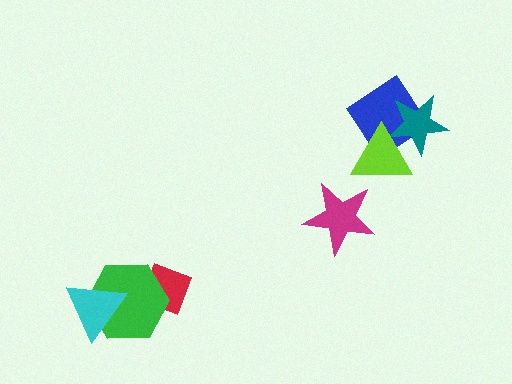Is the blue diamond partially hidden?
Yes, it is partially covered by another shape.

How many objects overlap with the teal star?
2 objects overlap with the teal star.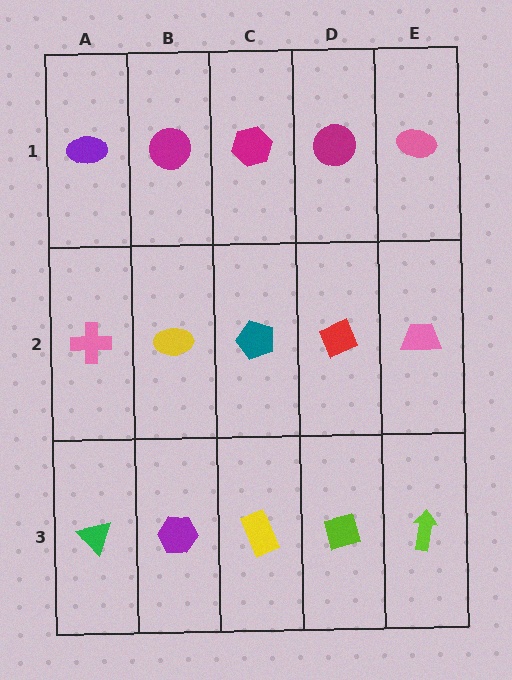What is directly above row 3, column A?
A pink cross.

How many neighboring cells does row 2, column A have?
3.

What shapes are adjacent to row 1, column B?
A yellow ellipse (row 2, column B), a purple ellipse (row 1, column A), a magenta hexagon (row 1, column C).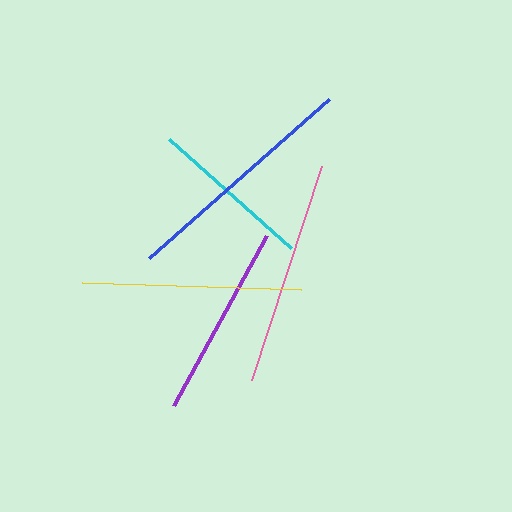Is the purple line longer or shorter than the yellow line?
The yellow line is longer than the purple line.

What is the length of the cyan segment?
The cyan segment is approximately 163 pixels long.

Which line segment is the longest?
The blue line is the longest at approximately 240 pixels.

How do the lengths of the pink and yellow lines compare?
The pink and yellow lines are approximately the same length.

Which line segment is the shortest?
The cyan line is the shortest at approximately 163 pixels.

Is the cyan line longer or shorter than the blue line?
The blue line is longer than the cyan line.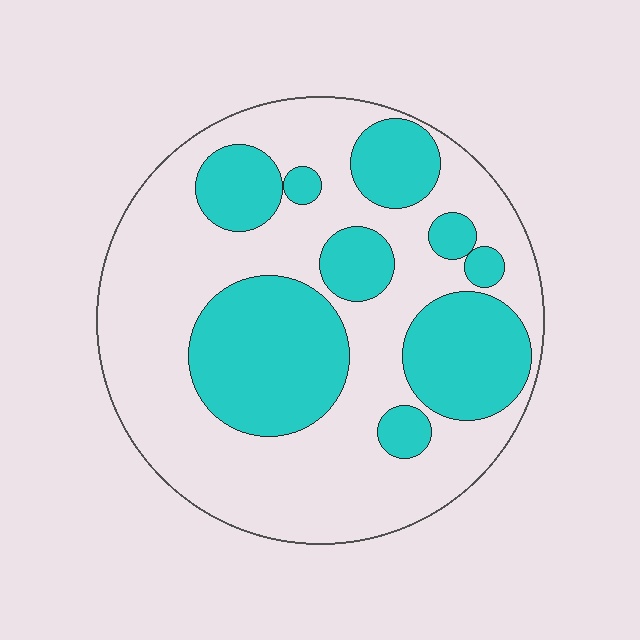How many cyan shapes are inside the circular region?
9.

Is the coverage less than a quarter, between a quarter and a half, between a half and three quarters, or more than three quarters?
Between a quarter and a half.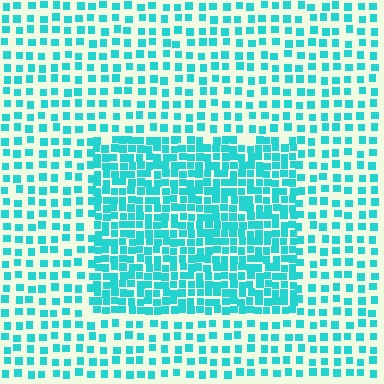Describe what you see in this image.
The image contains small cyan elements arranged at two different densities. A rectangle-shaped region is visible where the elements are more densely packed than the surrounding area.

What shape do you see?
I see a rectangle.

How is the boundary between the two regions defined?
The boundary is defined by a change in element density (approximately 2.1x ratio). All elements are the same color, size, and shape.